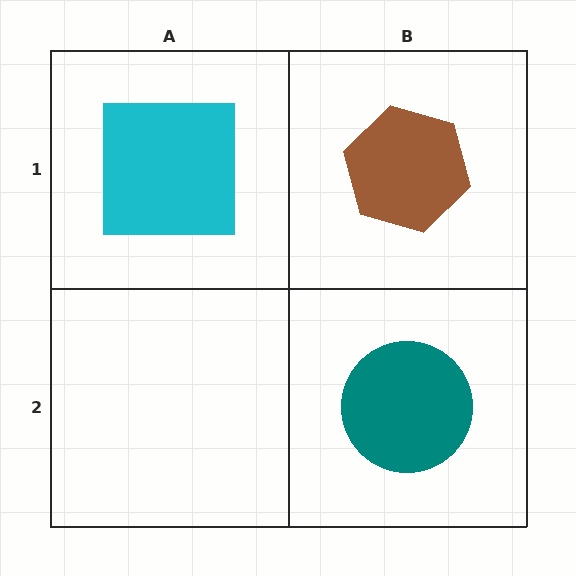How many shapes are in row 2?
1 shape.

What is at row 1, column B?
A brown hexagon.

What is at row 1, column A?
A cyan square.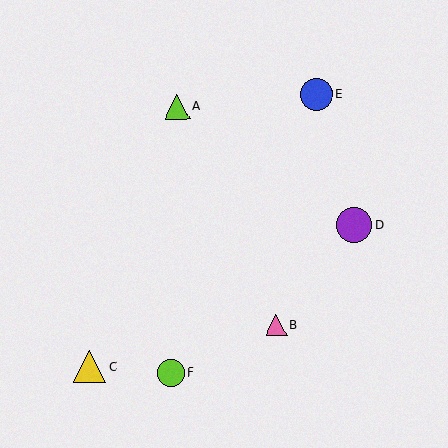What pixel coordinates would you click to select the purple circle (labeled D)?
Click at (354, 225) to select the purple circle D.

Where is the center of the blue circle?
The center of the blue circle is at (316, 95).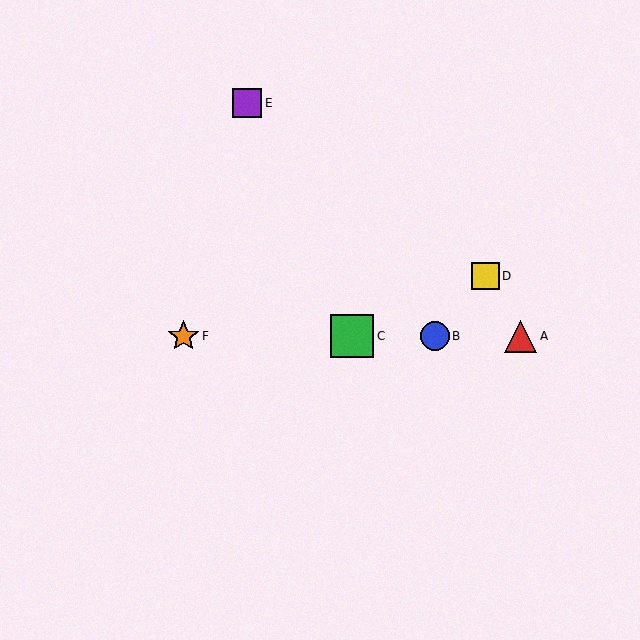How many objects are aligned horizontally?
4 objects (A, B, C, F) are aligned horizontally.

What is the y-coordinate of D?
Object D is at y≈276.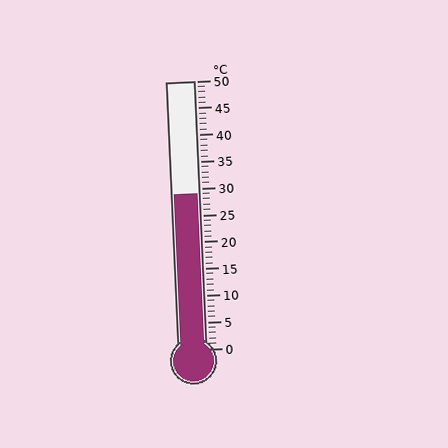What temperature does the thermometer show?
The thermometer shows approximately 29°C.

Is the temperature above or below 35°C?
The temperature is below 35°C.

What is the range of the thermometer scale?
The thermometer scale ranges from 0°C to 50°C.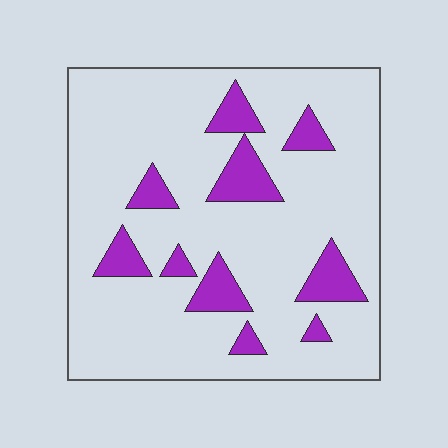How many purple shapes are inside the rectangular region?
10.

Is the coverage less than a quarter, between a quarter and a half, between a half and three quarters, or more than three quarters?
Less than a quarter.